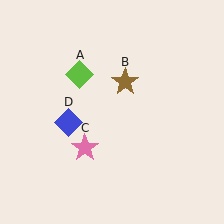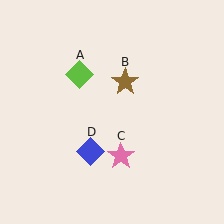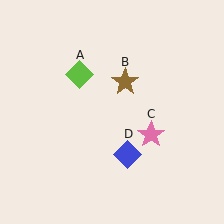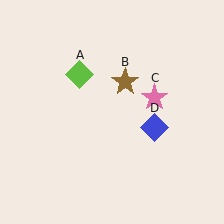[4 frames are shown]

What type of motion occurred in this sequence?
The pink star (object C), blue diamond (object D) rotated counterclockwise around the center of the scene.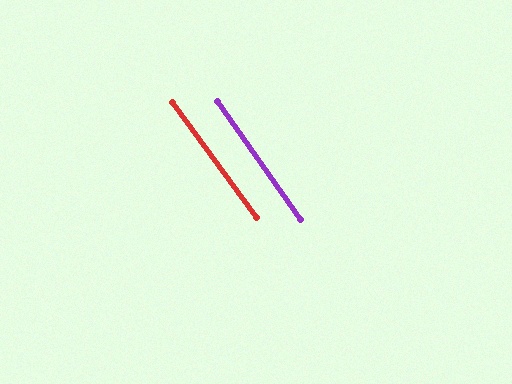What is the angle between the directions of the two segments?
Approximately 1 degree.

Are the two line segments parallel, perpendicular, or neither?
Parallel — their directions differ by only 1.2°.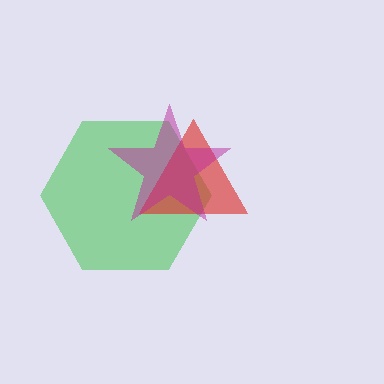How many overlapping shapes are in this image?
There are 3 overlapping shapes in the image.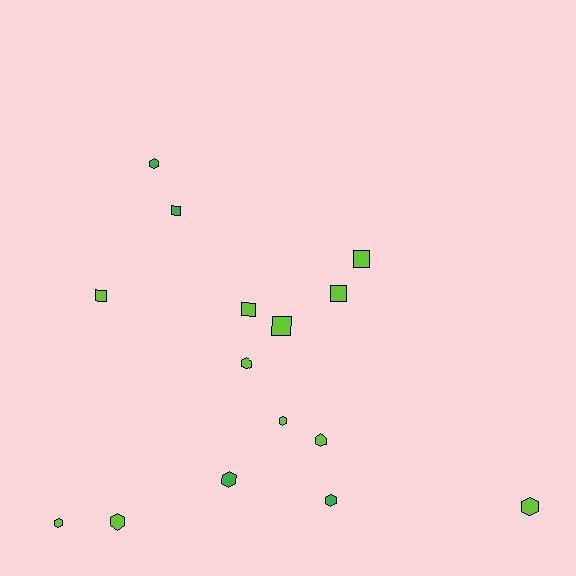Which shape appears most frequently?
Hexagon, with 9 objects.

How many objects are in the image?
There are 15 objects.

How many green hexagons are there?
There are 3 green hexagons.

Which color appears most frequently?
Lime, with 11 objects.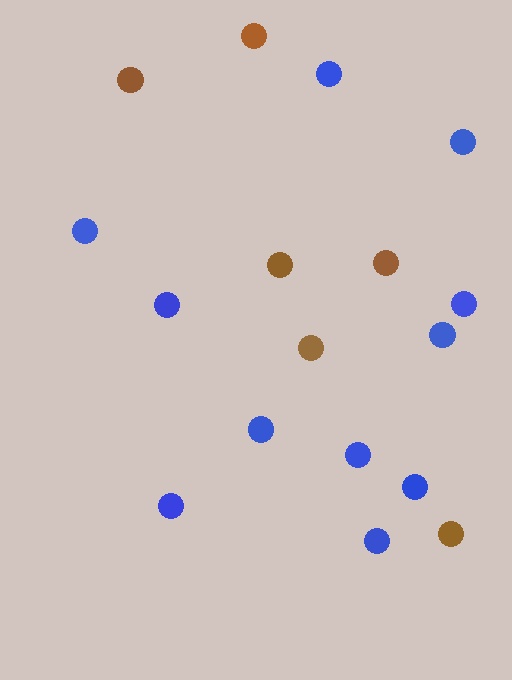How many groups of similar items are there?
There are 2 groups: one group of brown circles (6) and one group of blue circles (11).